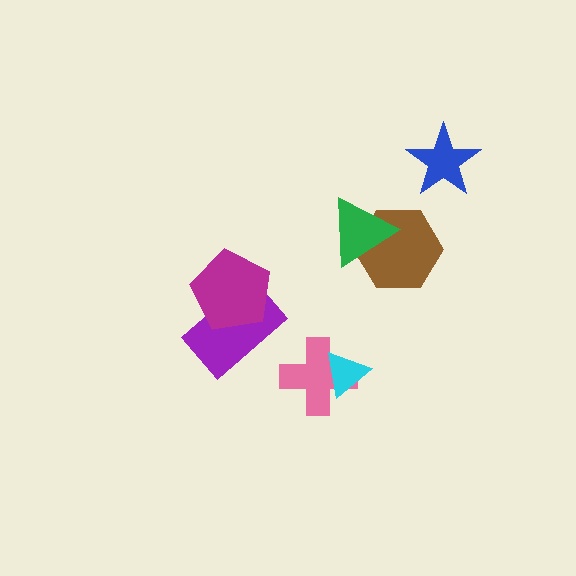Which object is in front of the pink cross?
The cyan triangle is in front of the pink cross.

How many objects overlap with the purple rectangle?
1 object overlaps with the purple rectangle.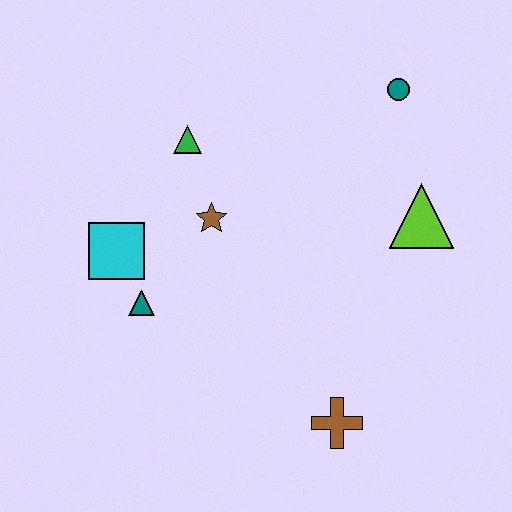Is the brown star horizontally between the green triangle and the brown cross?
Yes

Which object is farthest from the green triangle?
The brown cross is farthest from the green triangle.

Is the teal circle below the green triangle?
No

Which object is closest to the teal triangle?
The cyan square is closest to the teal triangle.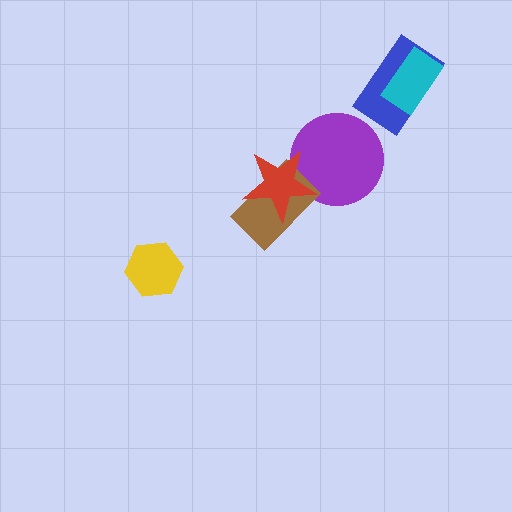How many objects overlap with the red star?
2 objects overlap with the red star.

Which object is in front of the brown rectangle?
The red star is in front of the brown rectangle.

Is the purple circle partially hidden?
Yes, it is partially covered by another shape.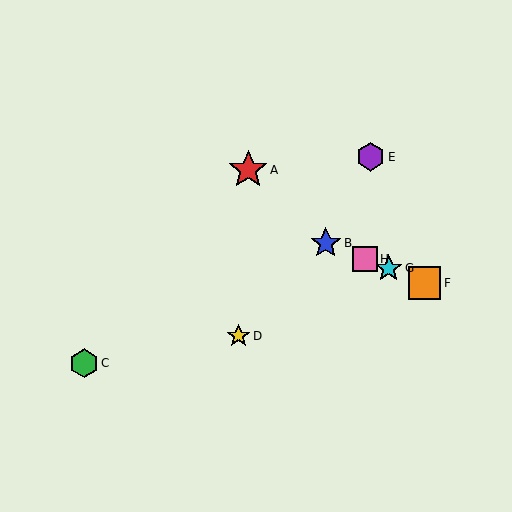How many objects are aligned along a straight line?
4 objects (B, F, G, H) are aligned along a straight line.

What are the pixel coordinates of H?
Object H is at (365, 259).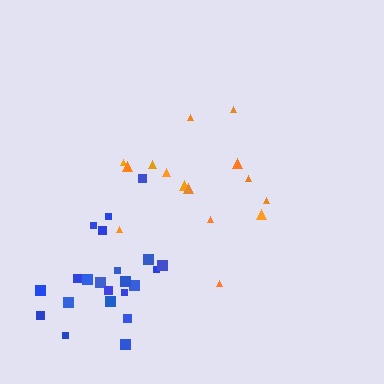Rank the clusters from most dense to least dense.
blue, orange.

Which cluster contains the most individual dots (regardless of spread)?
Blue (22).